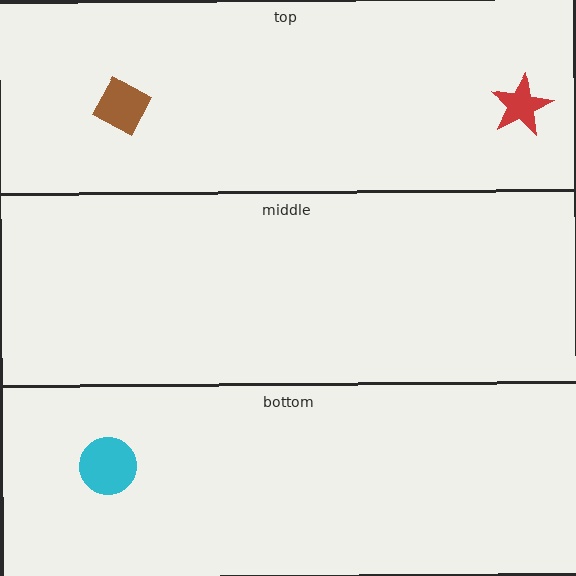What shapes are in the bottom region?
The cyan circle.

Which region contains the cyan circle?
The bottom region.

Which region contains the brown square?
The top region.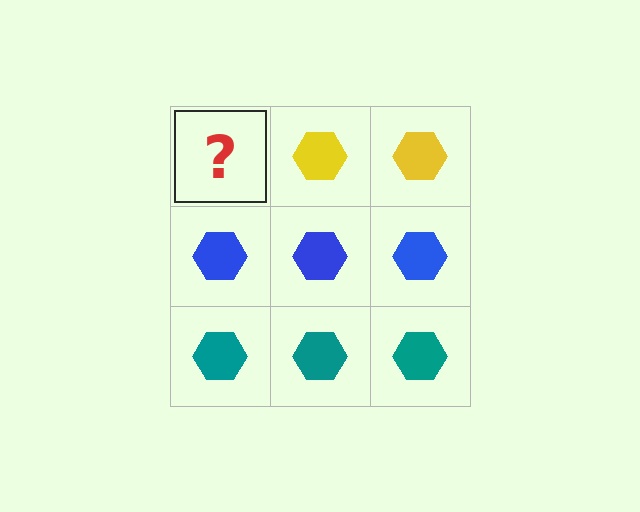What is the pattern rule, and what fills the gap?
The rule is that each row has a consistent color. The gap should be filled with a yellow hexagon.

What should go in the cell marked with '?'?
The missing cell should contain a yellow hexagon.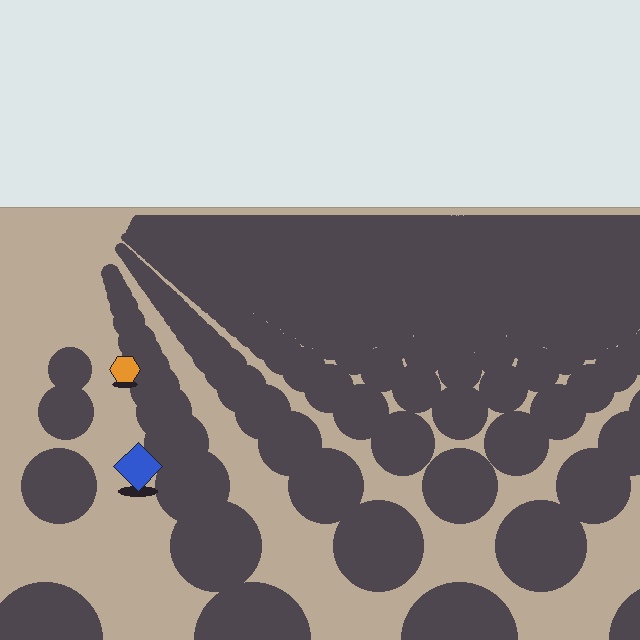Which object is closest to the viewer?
The blue diamond is closest. The texture marks near it are larger and more spread out.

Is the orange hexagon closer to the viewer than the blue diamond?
No. The blue diamond is closer — you can tell from the texture gradient: the ground texture is coarser near it.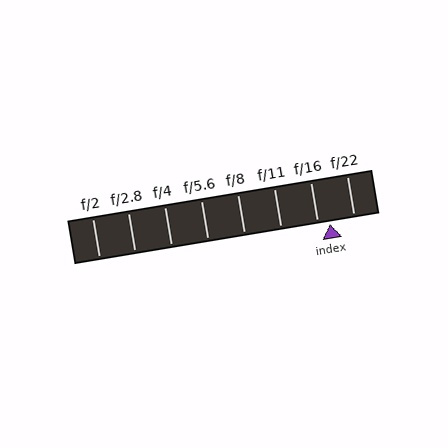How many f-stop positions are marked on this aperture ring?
There are 8 f-stop positions marked.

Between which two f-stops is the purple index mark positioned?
The index mark is between f/16 and f/22.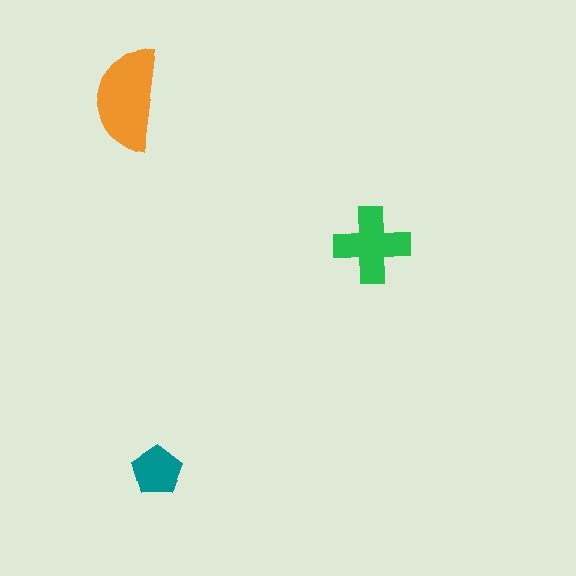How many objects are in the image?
There are 3 objects in the image.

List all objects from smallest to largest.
The teal pentagon, the green cross, the orange semicircle.